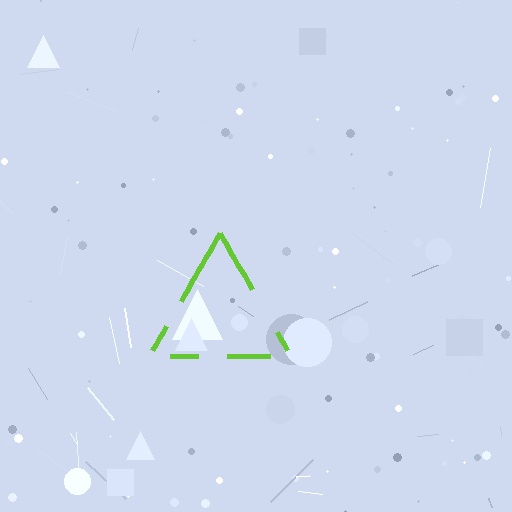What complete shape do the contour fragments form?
The contour fragments form a triangle.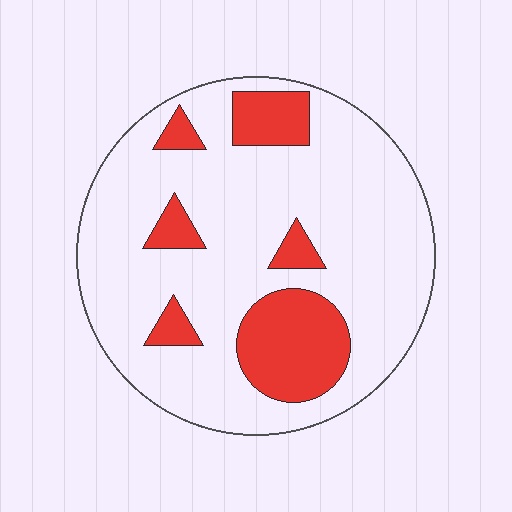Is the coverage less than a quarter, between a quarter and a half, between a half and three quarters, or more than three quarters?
Less than a quarter.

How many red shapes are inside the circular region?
6.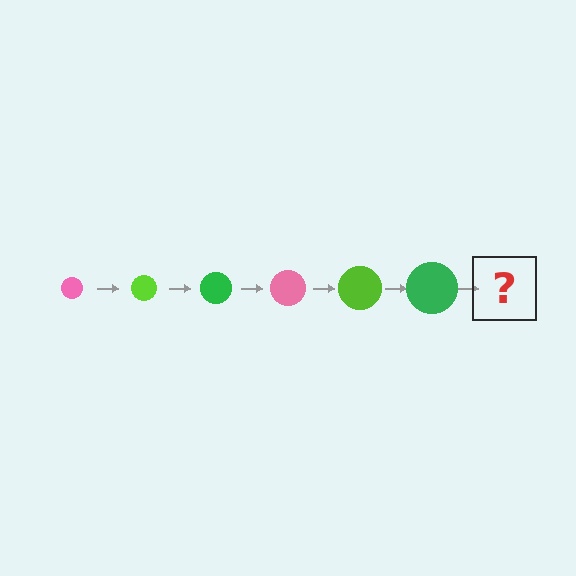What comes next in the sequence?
The next element should be a pink circle, larger than the previous one.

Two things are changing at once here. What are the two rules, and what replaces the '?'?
The two rules are that the circle grows larger each step and the color cycles through pink, lime, and green. The '?' should be a pink circle, larger than the previous one.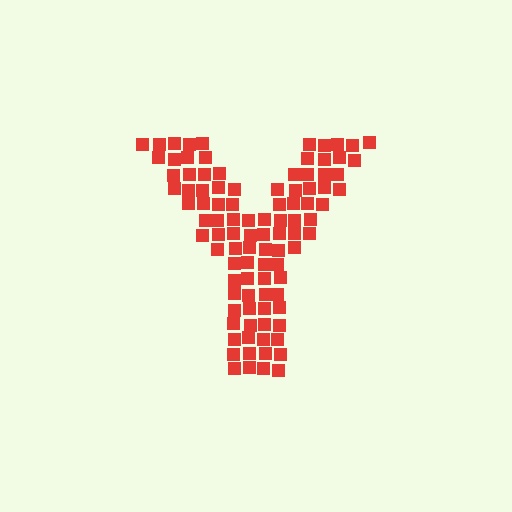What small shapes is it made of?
It is made of small squares.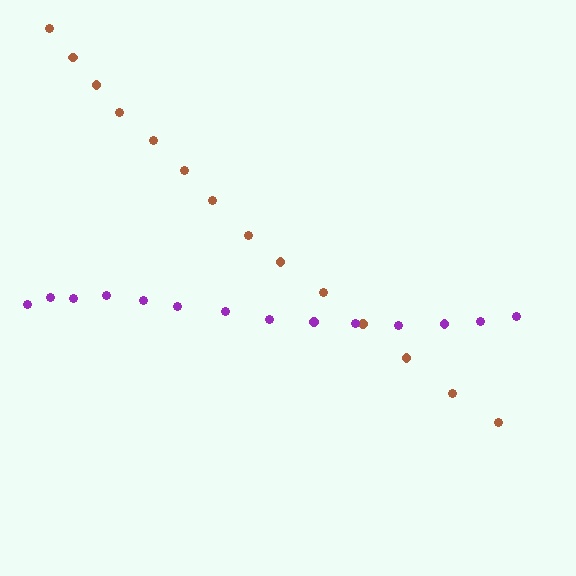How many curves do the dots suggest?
There are 2 distinct paths.